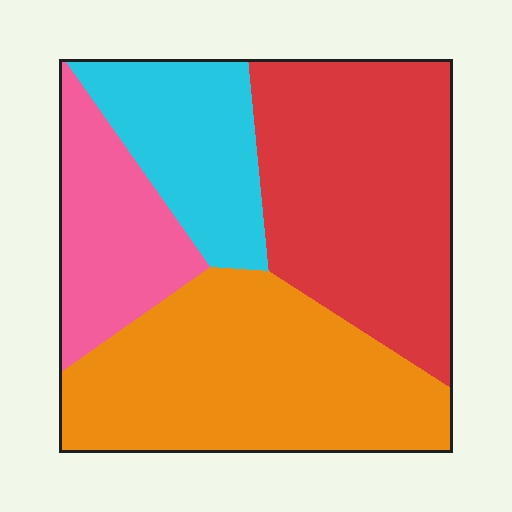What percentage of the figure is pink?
Pink covers around 15% of the figure.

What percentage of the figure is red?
Red covers 34% of the figure.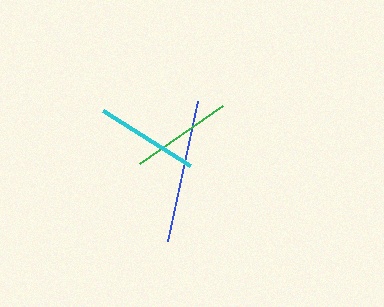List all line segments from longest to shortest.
From longest to shortest: blue, cyan, green.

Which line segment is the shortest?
The green line is the shortest at approximately 101 pixels.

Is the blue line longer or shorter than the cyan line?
The blue line is longer than the cyan line.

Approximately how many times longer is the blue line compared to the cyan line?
The blue line is approximately 1.4 times the length of the cyan line.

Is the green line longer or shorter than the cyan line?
The cyan line is longer than the green line.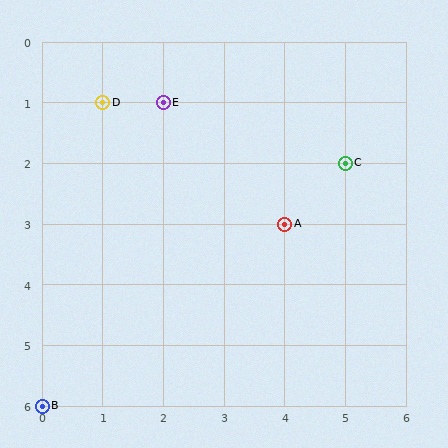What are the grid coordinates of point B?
Point B is at grid coordinates (0, 6).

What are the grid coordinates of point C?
Point C is at grid coordinates (5, 2).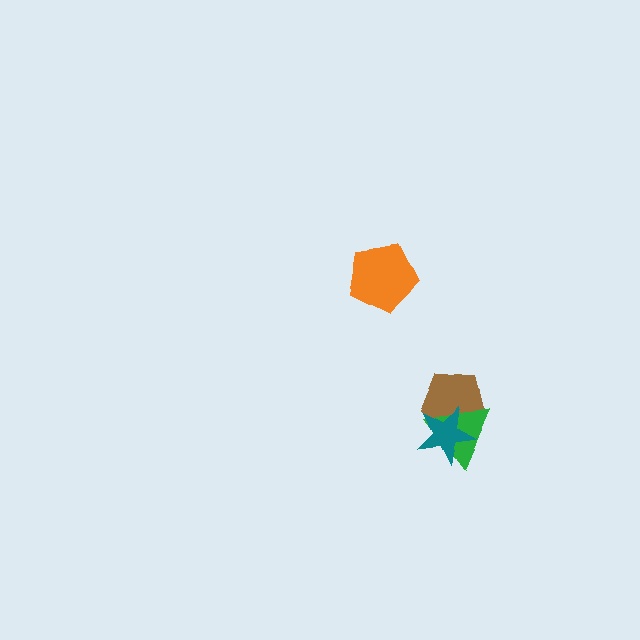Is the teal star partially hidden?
No, no other shape covers it.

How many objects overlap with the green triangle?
2 objects overlap with the green triangle.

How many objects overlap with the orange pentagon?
0 objects overlap with the orange pentagon.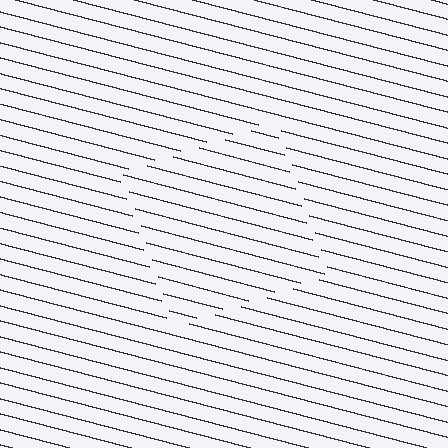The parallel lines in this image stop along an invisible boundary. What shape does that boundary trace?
An illusory square. The interior of the shape contains the same grating, shifted by half a period — the contour is defined by the phase discontinuity where line-ends from the inner and outer gratings abut.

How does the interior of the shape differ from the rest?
The interior of the shape contains the same grating, shifted by half a period — the contour is defined by the phase discontinuity where line-ends from the inner and outer gratings abut.